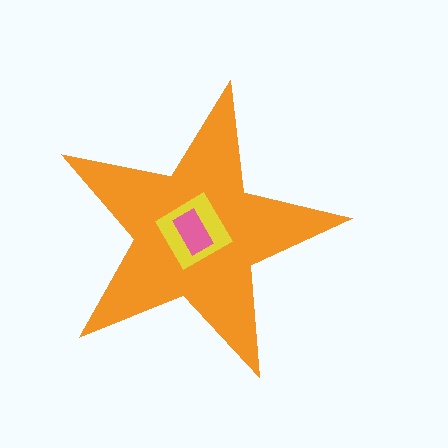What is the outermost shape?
The orange star.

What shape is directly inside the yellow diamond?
The pink rectangle.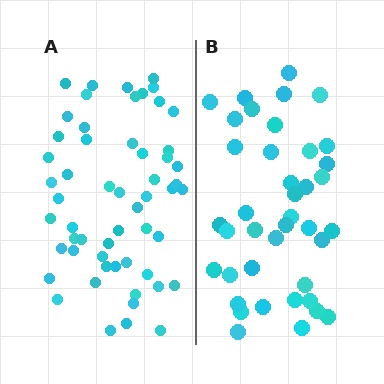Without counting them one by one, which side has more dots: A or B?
Region A (the left region) has more dots.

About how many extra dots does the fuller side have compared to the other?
Region A has approximately 15 more dots than region B.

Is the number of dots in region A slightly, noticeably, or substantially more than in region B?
Region A has noticeably more, but not dramatically so. The ratio is roughly 1.4 to 1.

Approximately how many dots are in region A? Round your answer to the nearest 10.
About 60 dots. (The exact count is 56, which rounds to 60.)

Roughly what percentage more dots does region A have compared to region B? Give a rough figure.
About 40% more.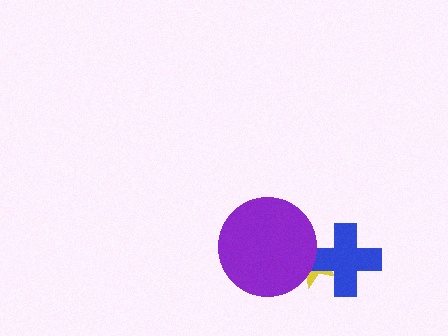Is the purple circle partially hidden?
No, no other shape covers it.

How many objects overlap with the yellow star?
2 objects overlap with the yellow star.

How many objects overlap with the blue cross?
1 object overlaps with the blue cross.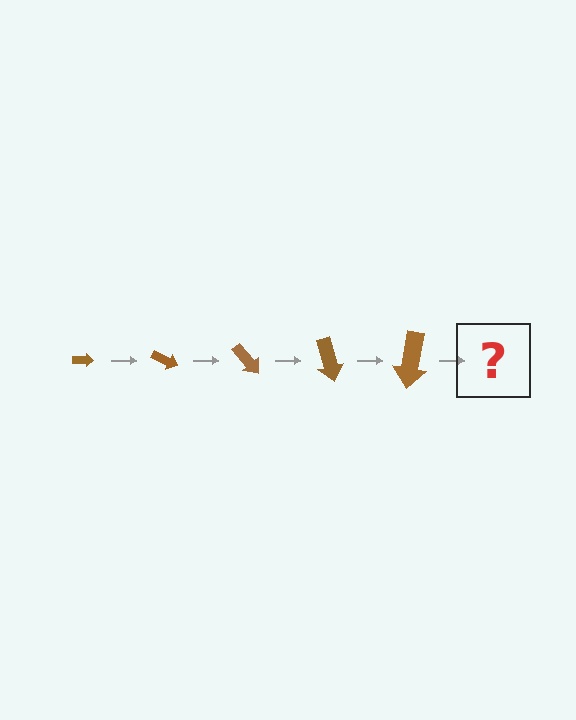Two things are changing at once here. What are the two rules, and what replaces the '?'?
The two rules are that the arrow grows larger each step and it rotates 25 degrees each step. The '?' should be an arrow, larger than the previous one and rotated 125 degrees from the start.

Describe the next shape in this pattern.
It should be an arrow, larger than the previous one and rotated 125 degrees from the start.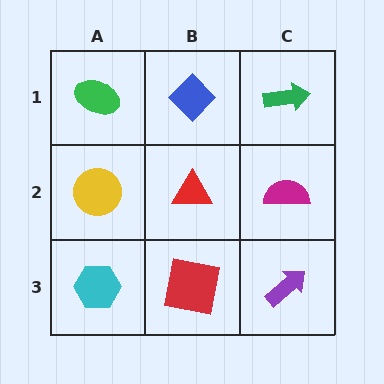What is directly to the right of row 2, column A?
A red triangle.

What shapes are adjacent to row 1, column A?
A yellow circle (row 2, column A), a blue diamond (row 1, column B).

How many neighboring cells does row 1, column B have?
3.